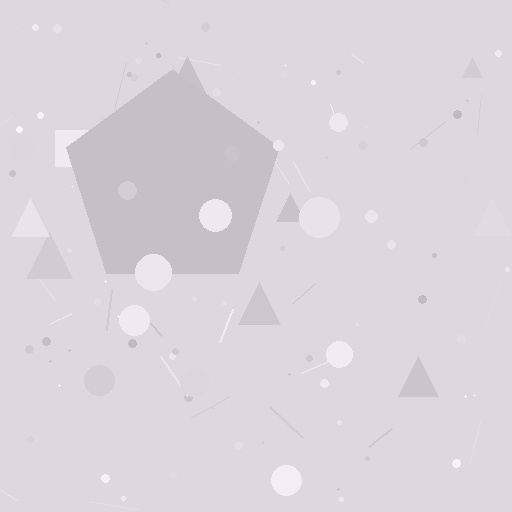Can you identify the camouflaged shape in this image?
The camouflaged shape is a pentagon.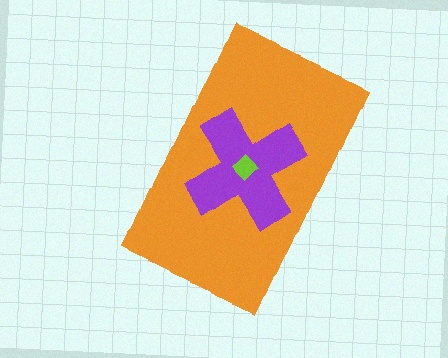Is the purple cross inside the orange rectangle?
Yes.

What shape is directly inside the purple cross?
The lime diamond.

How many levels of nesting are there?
3.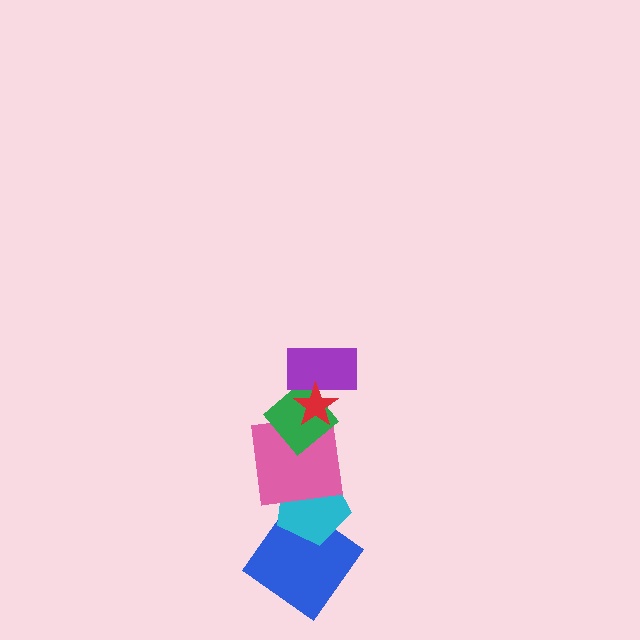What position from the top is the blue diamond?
The blue diamond is 6th from the top.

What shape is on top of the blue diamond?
The cyan pentagon is on top of the blue diamond.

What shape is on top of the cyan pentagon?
The pink square is on top of the cyan pentagon.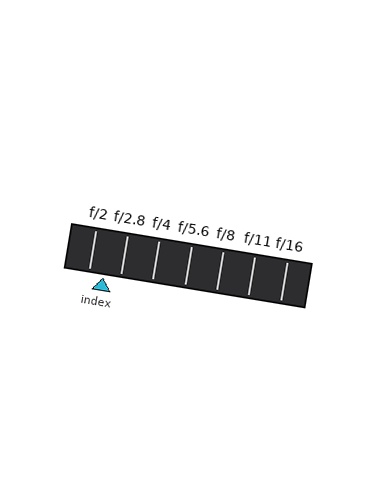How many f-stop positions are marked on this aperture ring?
There are 7 f-stop positions marked.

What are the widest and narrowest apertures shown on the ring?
The widest aperture shown is f/2 and the narrowest is f/16.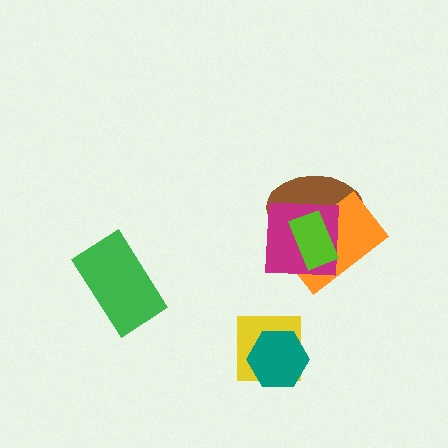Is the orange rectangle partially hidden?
Yes, it is partially covered by another shape.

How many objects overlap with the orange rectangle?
3 objects overlap with the orange rectangle.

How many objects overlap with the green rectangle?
0 objects overlap with the green rectangle.